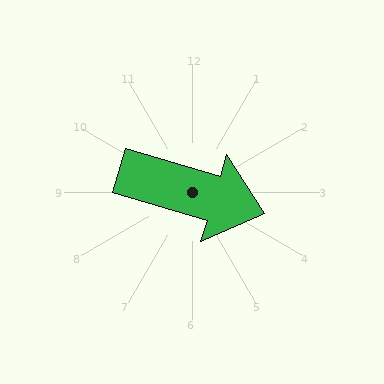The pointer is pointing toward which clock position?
Roughly 4 o'clock.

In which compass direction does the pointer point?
East.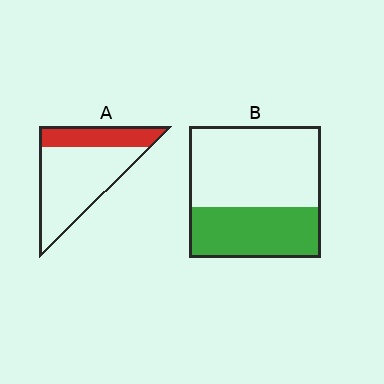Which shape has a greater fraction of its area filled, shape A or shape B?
Shape B.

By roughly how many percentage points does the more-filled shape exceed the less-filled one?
By roughly 10 percentage points (B over A).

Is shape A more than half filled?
No.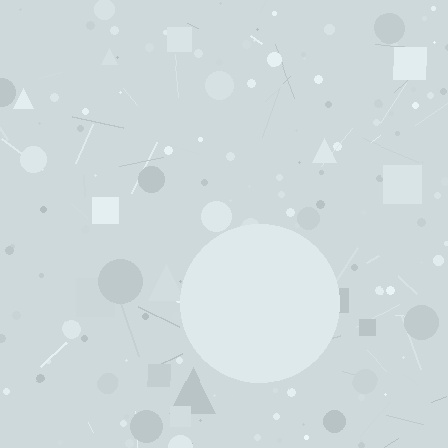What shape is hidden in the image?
A circle is hidden in the image.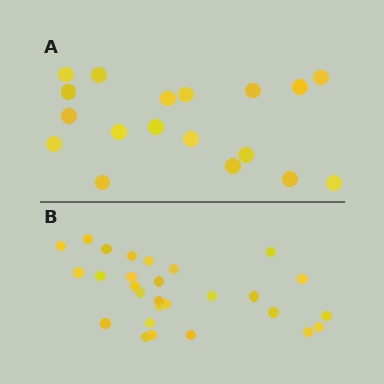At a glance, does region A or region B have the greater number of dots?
Region B (the bottom region) has more dots.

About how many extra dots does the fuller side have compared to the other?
Region B has roughly 10 or so more dots than region A.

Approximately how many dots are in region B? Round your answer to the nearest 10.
About 30 dots. (The exact count is 28, which rounds to 30.)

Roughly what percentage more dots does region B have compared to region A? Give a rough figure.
About 55% more.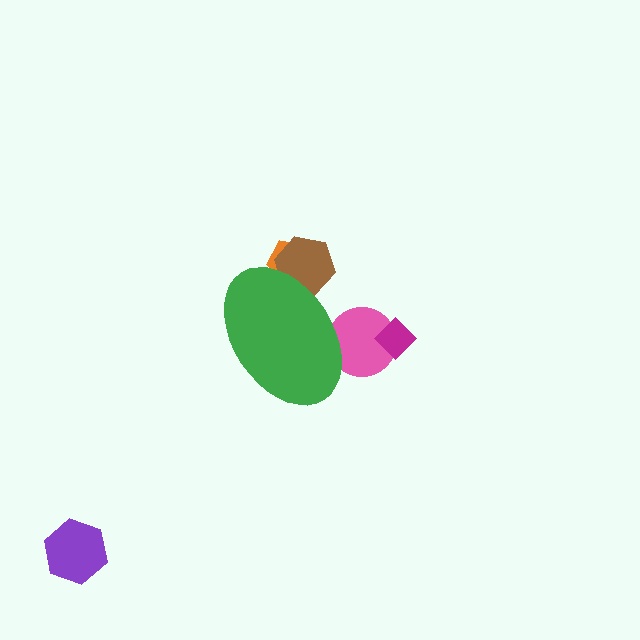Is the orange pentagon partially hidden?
Yes, the orange pentagon is partially hidden behind the green ellipse.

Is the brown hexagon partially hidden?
Yes, the brown hexagon is partially hidden behind the green ellipse.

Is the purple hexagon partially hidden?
No, the purple hexagon is fully visible.